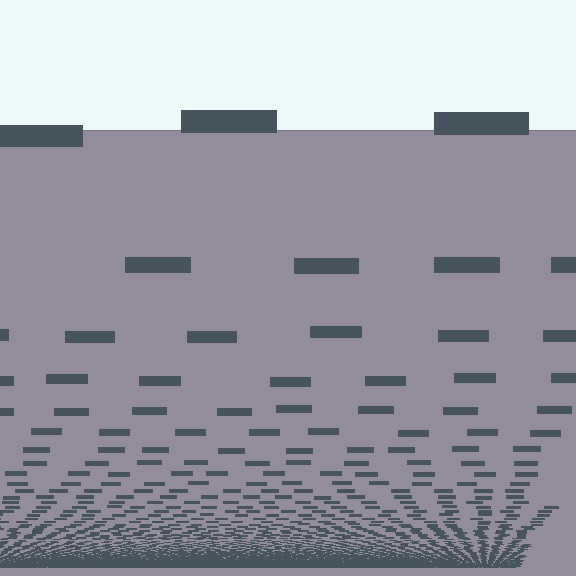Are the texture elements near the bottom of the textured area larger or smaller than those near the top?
Smaller. The gradient is inverted — elements near the bottom are smaller and denser.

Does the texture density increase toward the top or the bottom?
Density increases toward the bottom.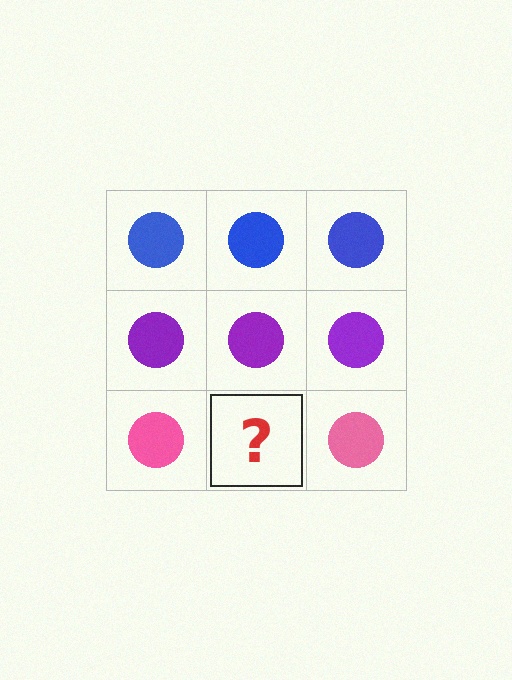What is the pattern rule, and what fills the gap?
The rule is that each row has a consistent color. The gap should be filled with a pink circle.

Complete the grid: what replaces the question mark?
The question mark should be replaced with a pink circle.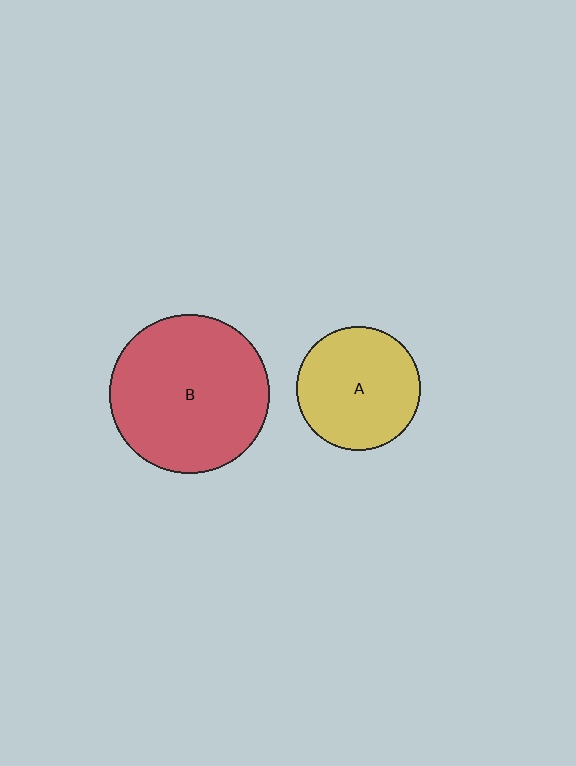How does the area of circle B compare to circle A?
Approximately 1.7 times.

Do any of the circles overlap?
No, none of the circles overlap.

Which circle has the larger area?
Circle B (red).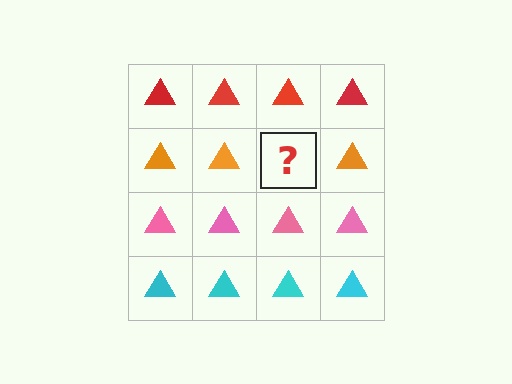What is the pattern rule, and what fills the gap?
The rule is that each row has a consistent color. The gap should be filled with an orange triangle.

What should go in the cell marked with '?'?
The missing cell should contain an orange triangle.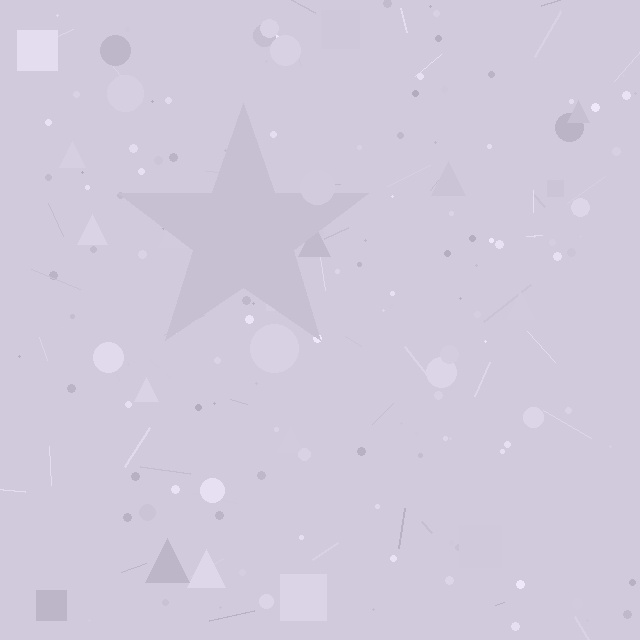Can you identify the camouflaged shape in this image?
The camouflaged shape is a star.